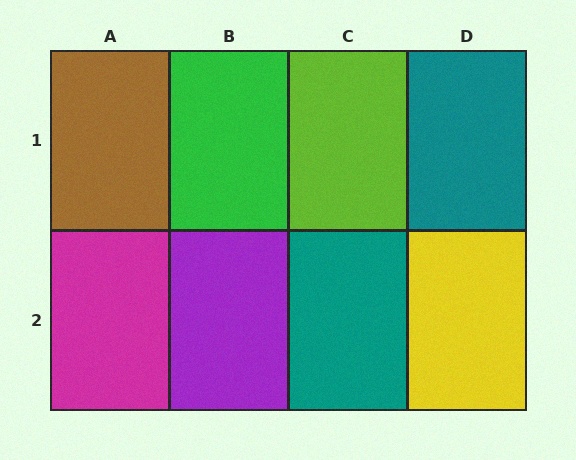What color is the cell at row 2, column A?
Magenta.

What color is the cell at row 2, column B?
Purple.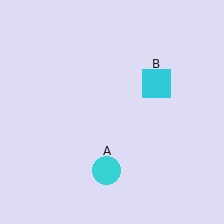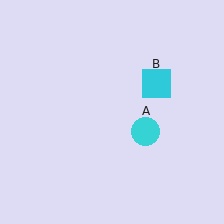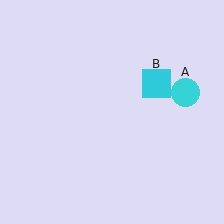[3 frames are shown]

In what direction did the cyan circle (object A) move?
The cyan circle (object A) moved up and to the right.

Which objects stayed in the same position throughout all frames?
Cyan square (object B) remained stationary.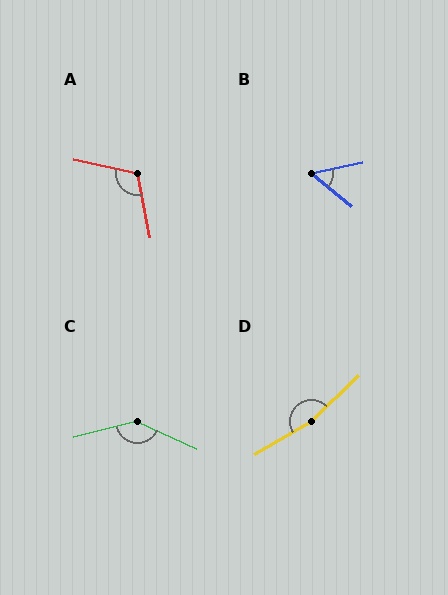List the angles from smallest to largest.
B (51°), A (113°), C (141°), D (166°).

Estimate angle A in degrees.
Approximately 113 degrees.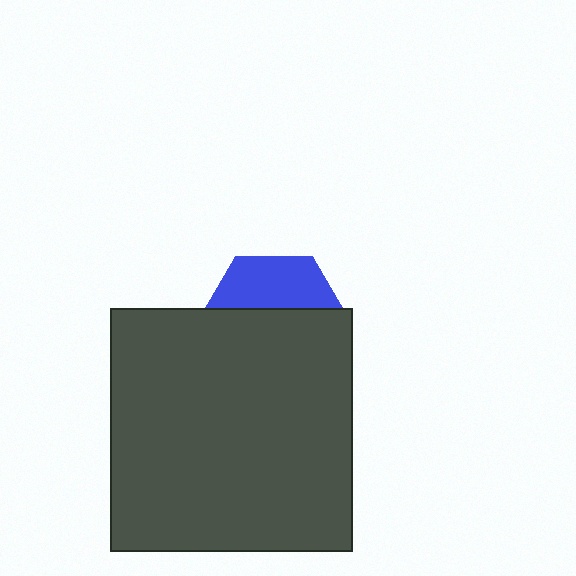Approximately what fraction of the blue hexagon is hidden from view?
Roughly 65% of the blue hexagon is hidden behind the dark gray square.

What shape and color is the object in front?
The object in front is a dark gray square.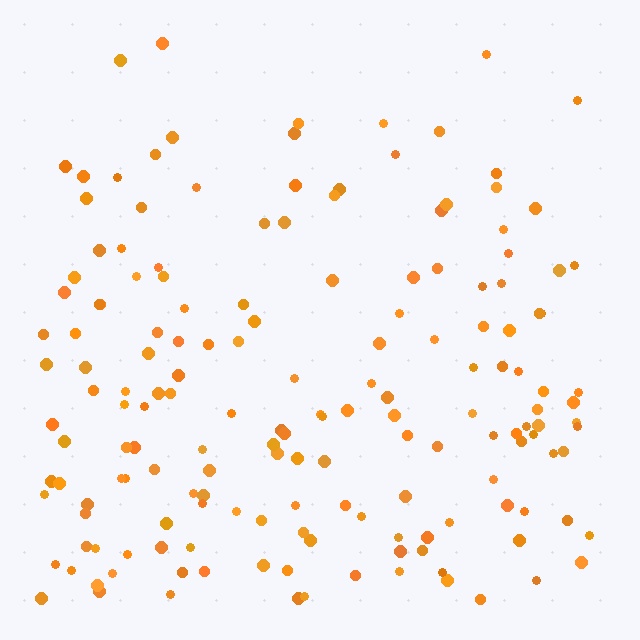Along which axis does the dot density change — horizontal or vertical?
Vertical.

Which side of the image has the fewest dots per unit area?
The top.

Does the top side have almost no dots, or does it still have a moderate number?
Still a moderate number, just noticeably fewer than the bottom.